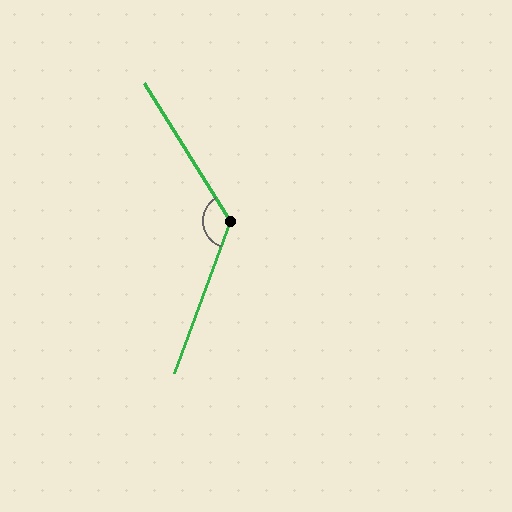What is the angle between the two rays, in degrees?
Approximately 128 degrees.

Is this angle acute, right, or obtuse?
It is obtuse.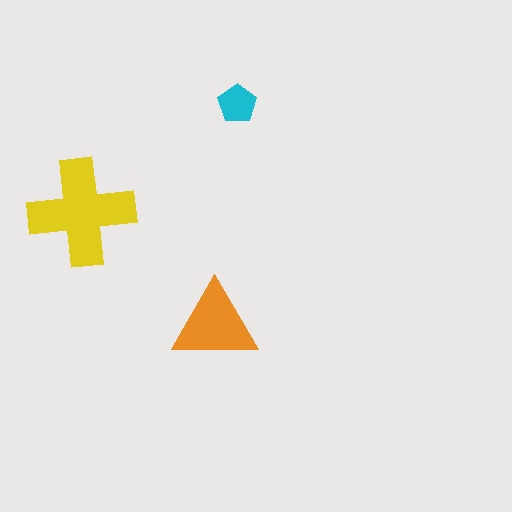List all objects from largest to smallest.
The yellow cross, the orange triangle, the cyan pentagon.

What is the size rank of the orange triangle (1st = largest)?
2nd.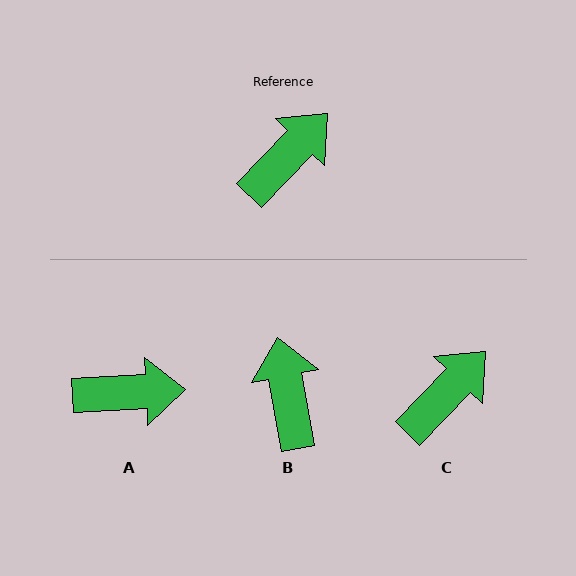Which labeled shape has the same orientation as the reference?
C.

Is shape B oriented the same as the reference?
No, it is off by about 54 degrees.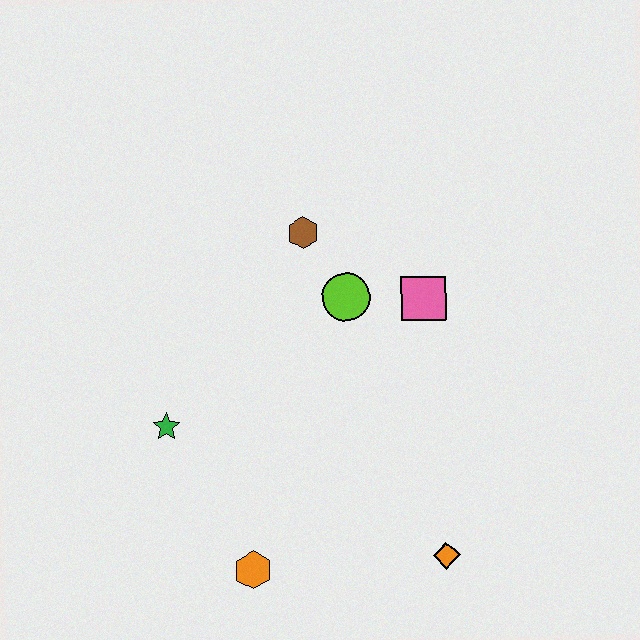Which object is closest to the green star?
The orange hexagon is closest to the green star.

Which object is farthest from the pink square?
The orange hexagon is farthest from the pink square.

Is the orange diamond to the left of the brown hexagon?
No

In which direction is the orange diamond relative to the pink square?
The orange diamond is below the pink square.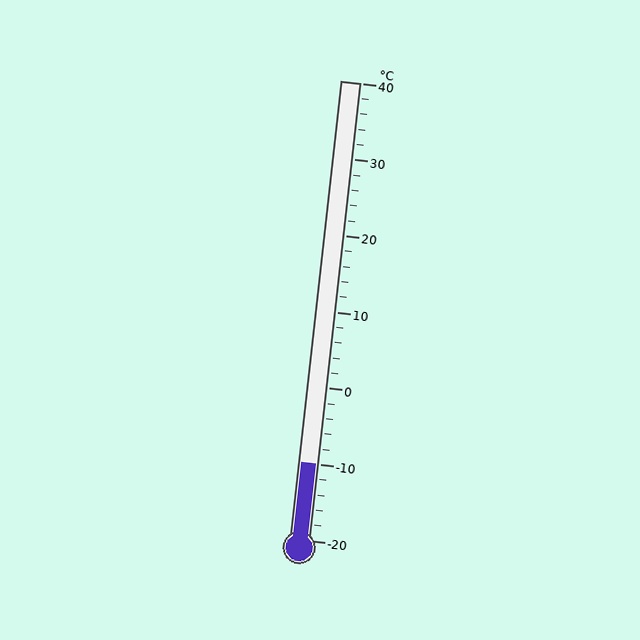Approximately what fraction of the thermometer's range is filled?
The thermometer is filled to approximately 15% of its range.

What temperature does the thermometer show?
The thermometer shows approximately -10°C.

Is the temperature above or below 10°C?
The temperature is below 10°C.